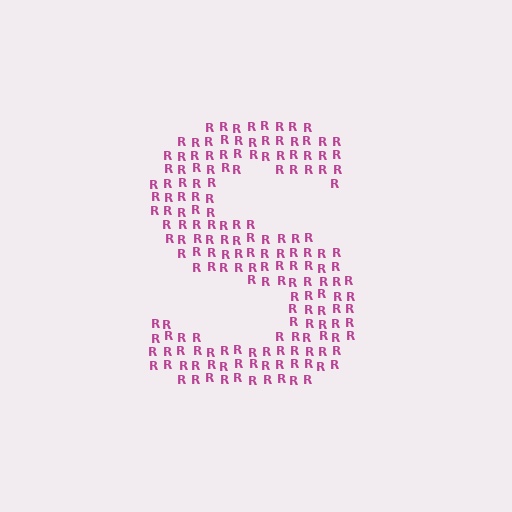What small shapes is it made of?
It is made of small letter R's.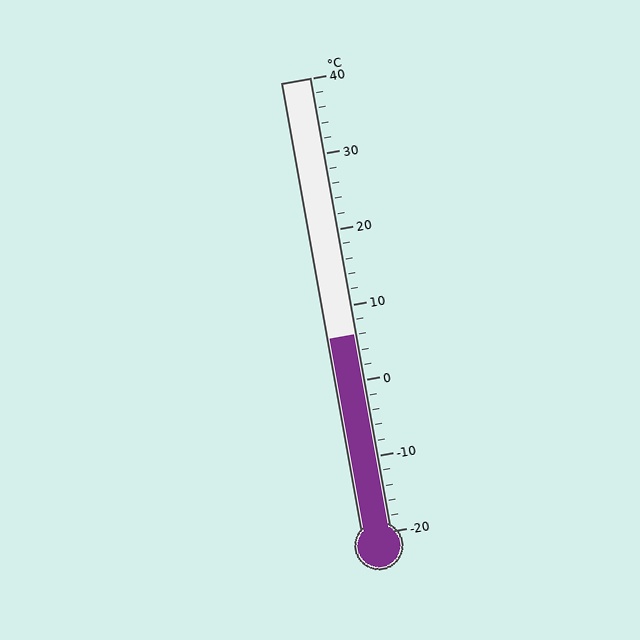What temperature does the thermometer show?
The thermometer shows approximately 6°C.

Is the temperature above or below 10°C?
The temperature is below 10°C.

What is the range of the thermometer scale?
The thermometer scale ranges from -20°C to 40°C.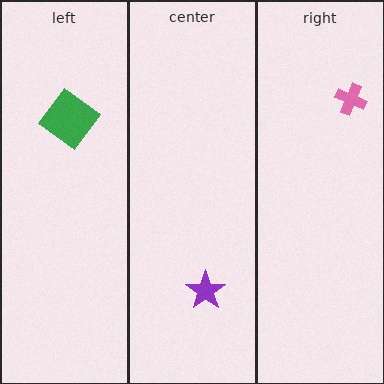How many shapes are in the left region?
1.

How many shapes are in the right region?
1.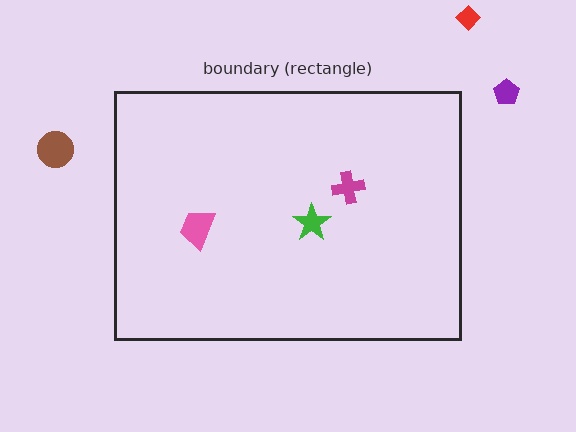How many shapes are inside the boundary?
3 inside, 3 outside.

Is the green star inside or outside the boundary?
Inside.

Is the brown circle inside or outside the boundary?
Outside.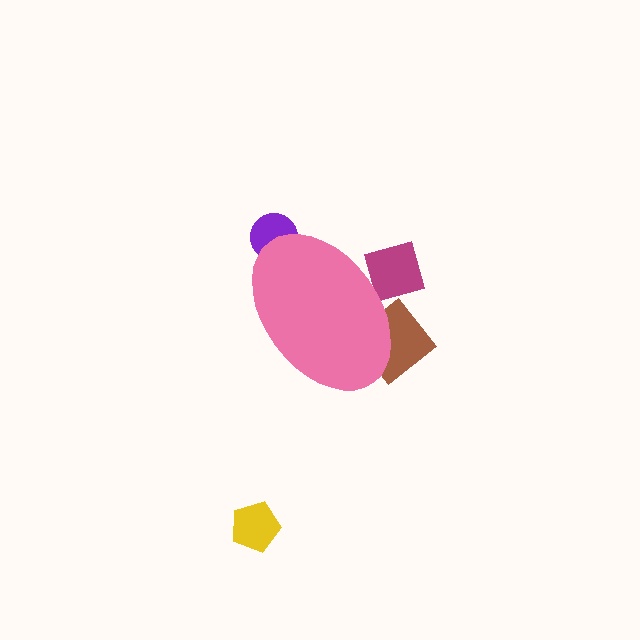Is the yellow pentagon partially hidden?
No, the yellow pentagon is fully visible.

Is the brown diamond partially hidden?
Yes, the brown diamond is partially hidden behind the pink ellipse.